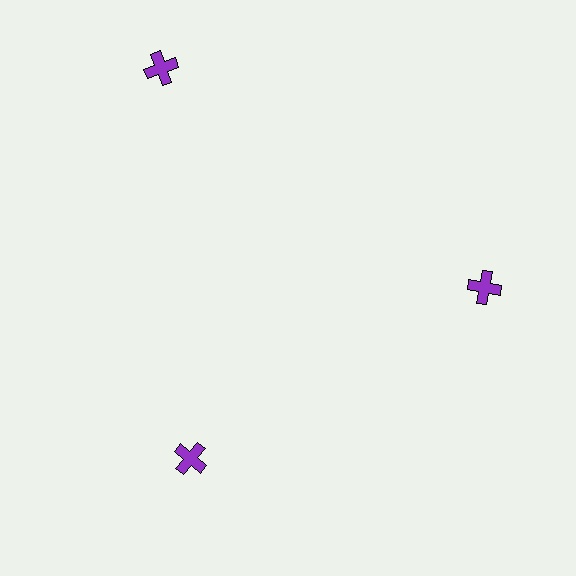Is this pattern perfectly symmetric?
No. The 3 purple crosses are arranged in a ring, but one element near the 11 o'clock position is pushed outward from the center, breaking the 3-fold rotational symmetry.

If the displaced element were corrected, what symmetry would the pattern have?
It would have 3-fold rotational symmetry — the pattern would map onto itself every 120 degrees.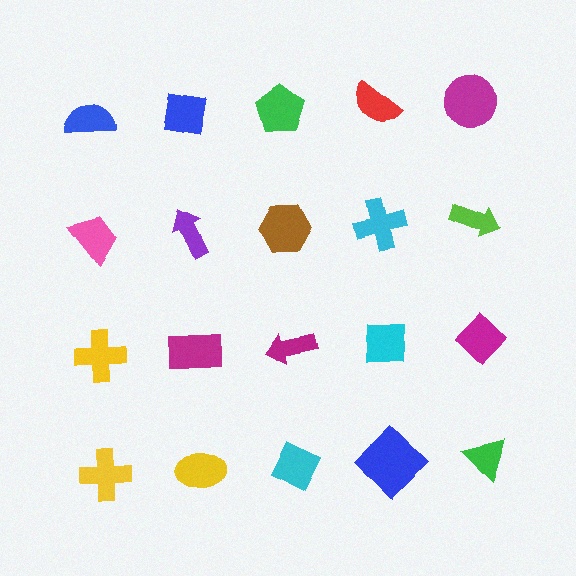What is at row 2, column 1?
A pink trapezoid.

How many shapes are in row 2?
5 shapes.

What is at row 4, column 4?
A blue diamond.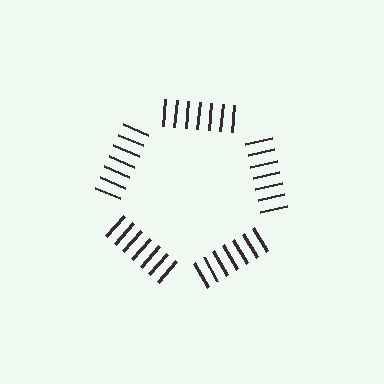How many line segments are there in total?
35 — 7 along each of the 5 edges.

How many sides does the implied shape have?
5 sides — the line-ends trace a pentagon.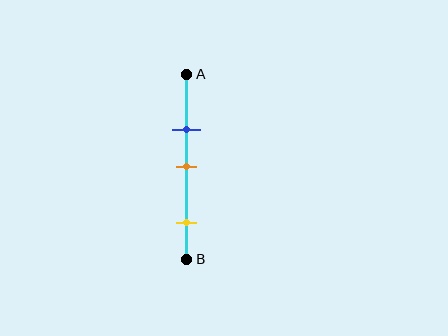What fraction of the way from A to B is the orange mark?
The orange mark is approximately 50% (0.5) of the way from A to B.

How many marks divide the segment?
There are 3 marks dividing the segment.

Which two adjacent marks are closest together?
The blue and orange marks are the closest adjacent pair.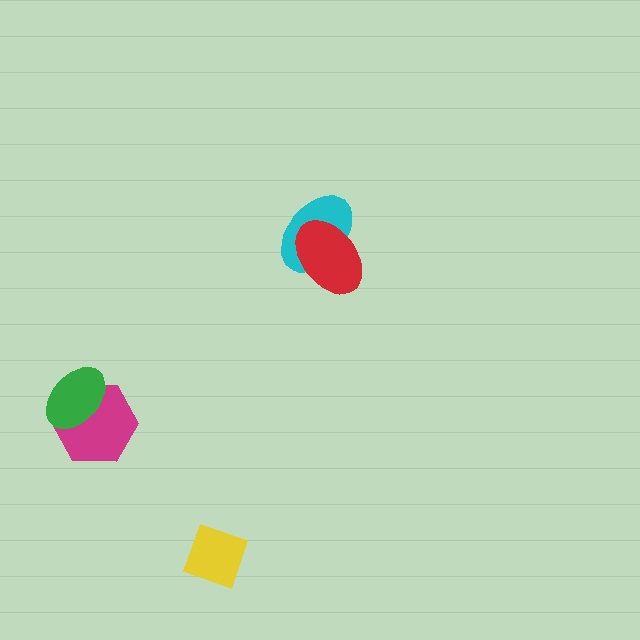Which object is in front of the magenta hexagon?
The green ellipse is in front of the magenta hexagon.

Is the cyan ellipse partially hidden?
Yes, it is partially covered by another shape.